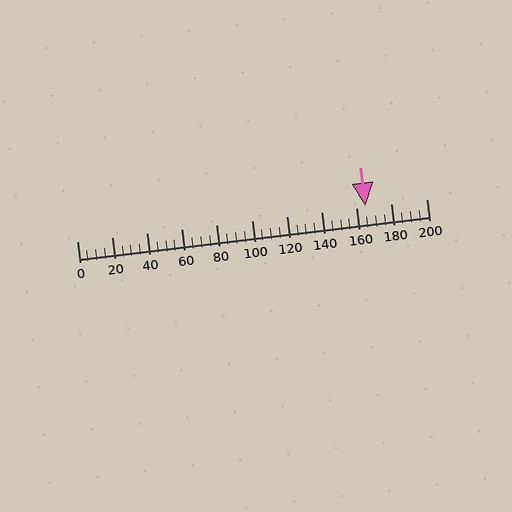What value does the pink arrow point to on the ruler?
The pink arrow points to approximately 165.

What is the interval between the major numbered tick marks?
The major tick marks are spaced 20 units apart.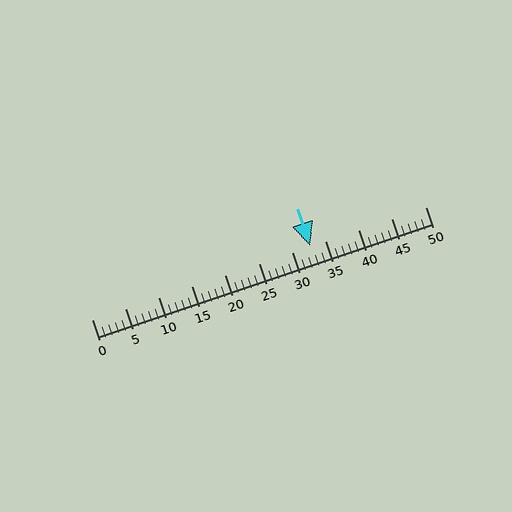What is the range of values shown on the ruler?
The ruler shows values from 0 to 50.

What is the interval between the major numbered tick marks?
The major tick marks are spaced 5 units apart.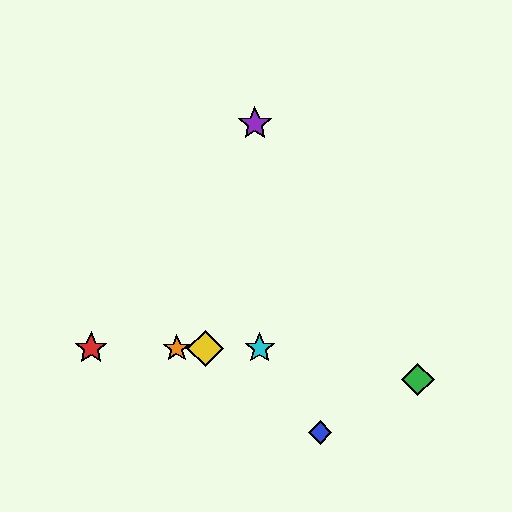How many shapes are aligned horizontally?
4 shapes (the red star, the yellow diamond, the orange star, the cyan star) are aligned horizontally.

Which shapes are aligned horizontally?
The red star, the yellow diamond, the orange star, the cyan star are aligned horizontally.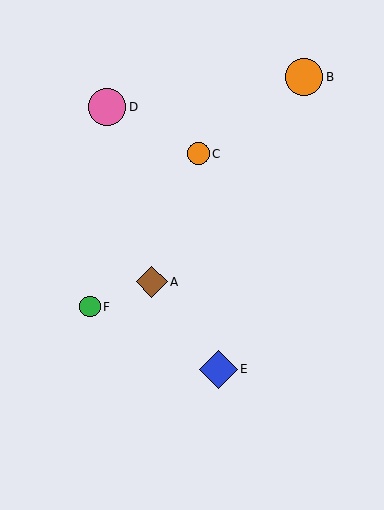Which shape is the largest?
The blue diamond (labeled E) is the largest.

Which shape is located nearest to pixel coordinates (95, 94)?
The pink circle (labeled D) at (107, 107) is nearest to that location.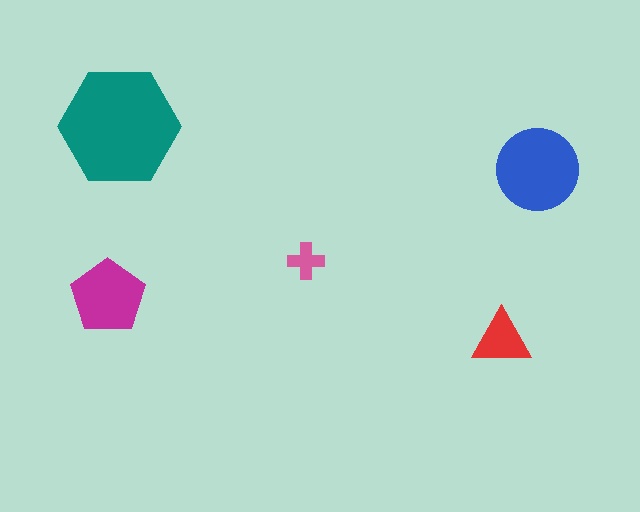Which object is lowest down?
The red triangle is bottommost.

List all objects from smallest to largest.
The pink cross, the red triangle, the magenta pentagon, the blue circle, the teal hexagon.